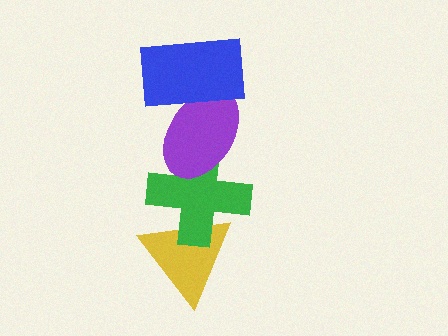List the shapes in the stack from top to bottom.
From top to bottom: the blue rectangle, the purple ellipse, the green cross, the yellow triangle.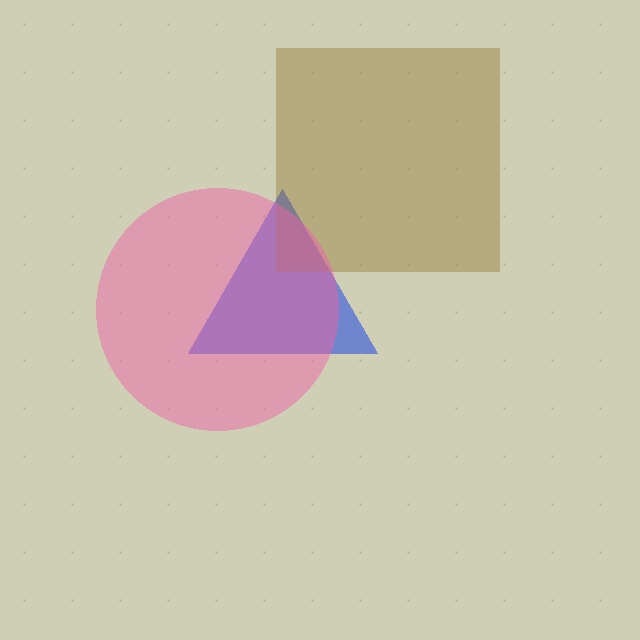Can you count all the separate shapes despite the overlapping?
Yes, there are 3 separate shapes.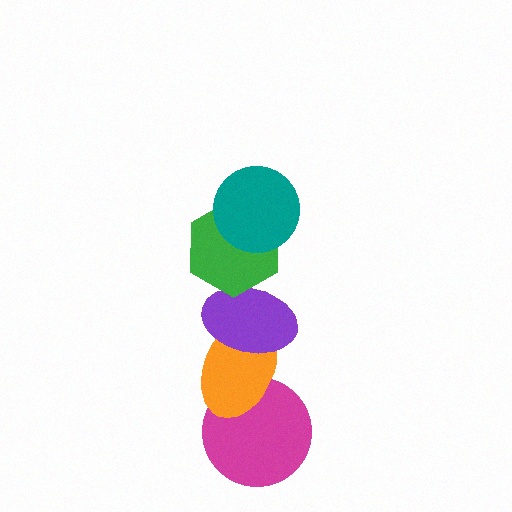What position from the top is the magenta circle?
The magenta circle is 5th from the top.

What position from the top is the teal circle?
The teal circle is 1st from the top.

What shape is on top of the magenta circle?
The orange ellipse is on top of the magenta circle.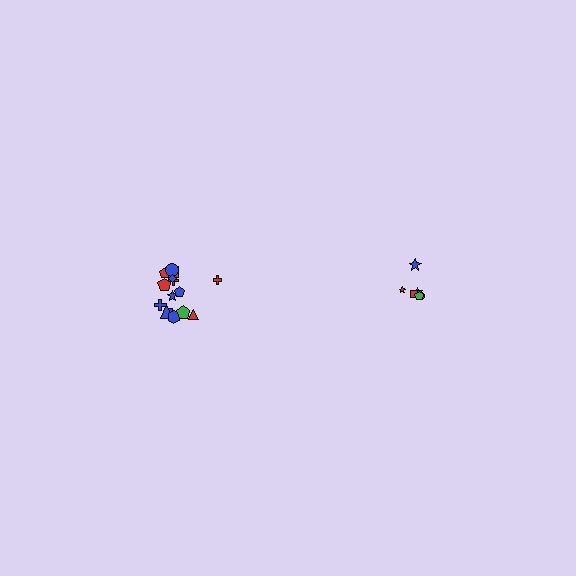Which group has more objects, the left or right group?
The left group.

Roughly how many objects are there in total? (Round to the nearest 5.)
Roughly 20 objects in total.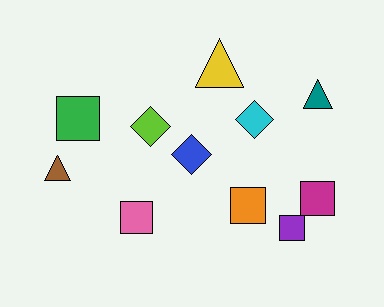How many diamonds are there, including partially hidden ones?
There are 3 diamonds.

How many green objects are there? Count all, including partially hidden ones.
There is 1 green object.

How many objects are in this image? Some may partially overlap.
There are 11 objects.